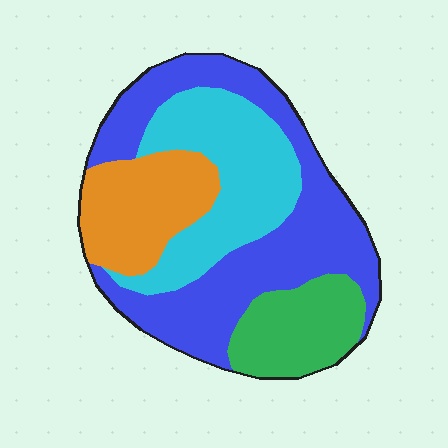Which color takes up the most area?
Blue, at roughly 40%.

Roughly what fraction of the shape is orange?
Orange takes up less than a quarter of the shape.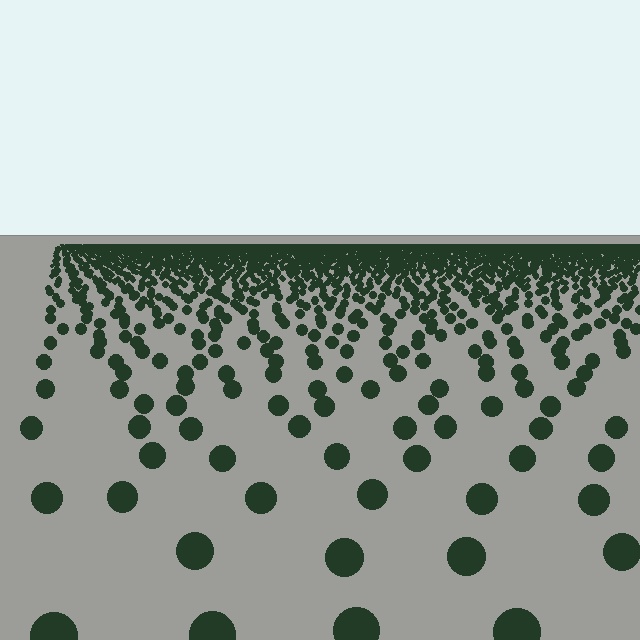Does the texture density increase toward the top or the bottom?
Density increases toward the top.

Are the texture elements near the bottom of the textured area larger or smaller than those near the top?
Larger. Near the bottom, elements are closer to the viewer and appear at a bigger on-screen size.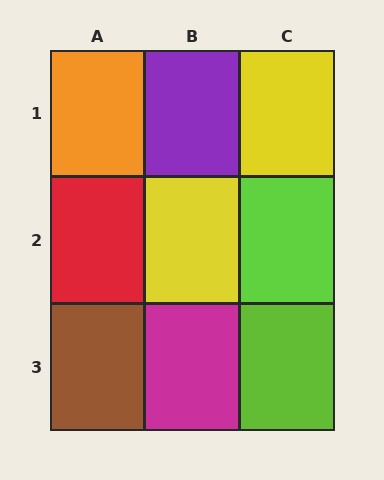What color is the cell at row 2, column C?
Lime.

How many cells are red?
1 cell is red.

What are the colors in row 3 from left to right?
Brown, magenta, lime.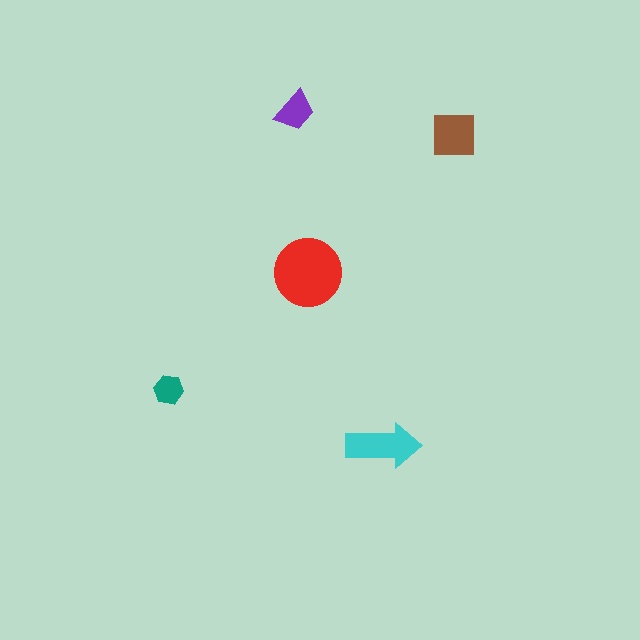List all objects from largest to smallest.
The red circle, the cyan arrow, the brown square, the purple trapezoid, the teal hexagon.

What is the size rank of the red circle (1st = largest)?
1st.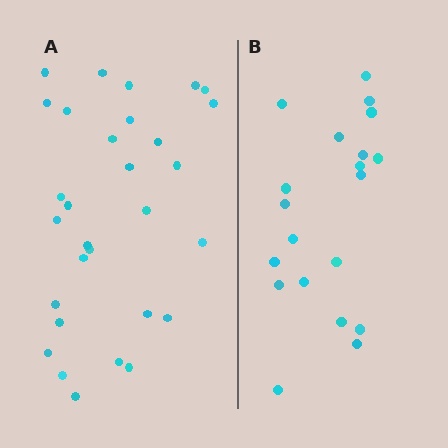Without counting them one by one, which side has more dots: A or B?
Region A (the left region) has more dots.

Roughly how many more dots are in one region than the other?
Region A has roughly 10 or so more dots than region B.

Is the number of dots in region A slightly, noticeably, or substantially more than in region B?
Region A has substantially more. The ratio is roughly 1.5 to 1.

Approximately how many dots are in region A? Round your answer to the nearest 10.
About 30 dots.